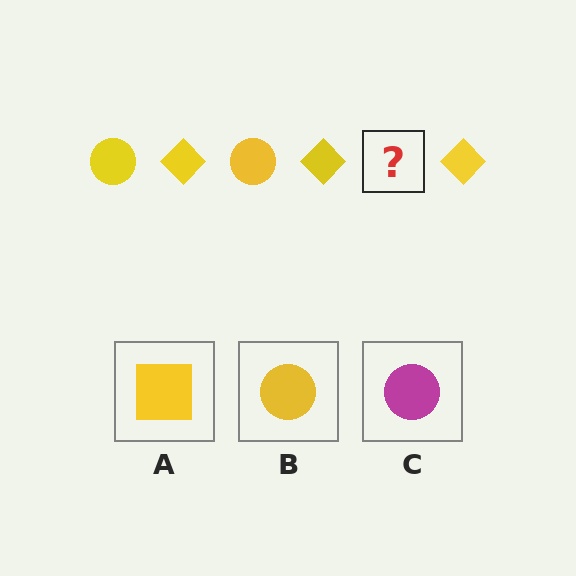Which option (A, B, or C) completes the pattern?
B.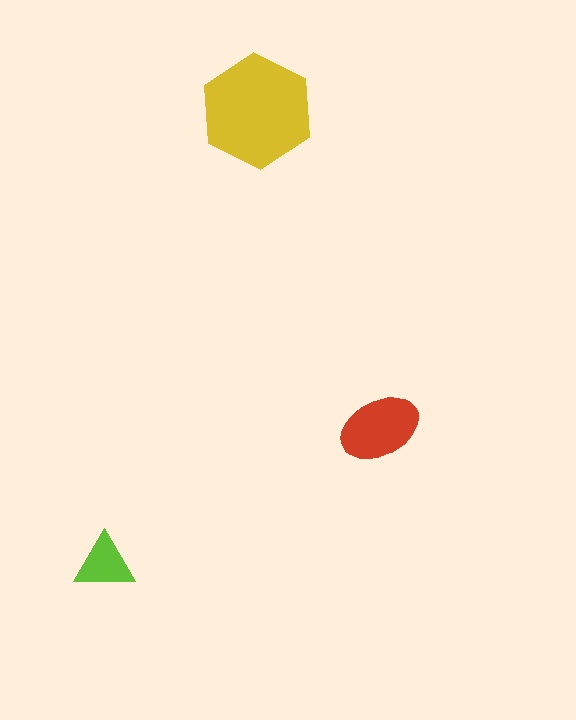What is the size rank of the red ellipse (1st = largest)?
2nd.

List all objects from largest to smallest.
The yellow hexagon, the red ellipse, the lime triangle.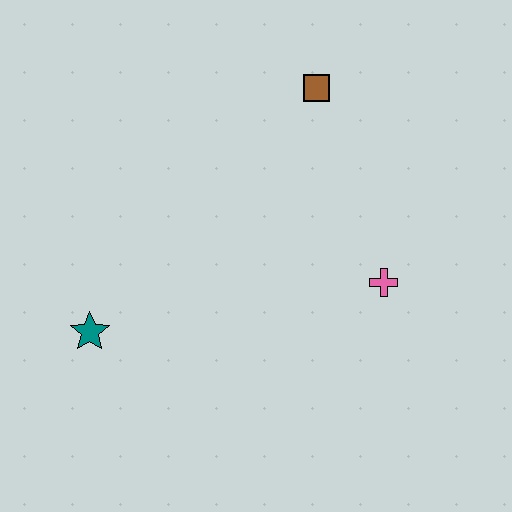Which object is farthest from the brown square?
The teal star is farthest from the brown square.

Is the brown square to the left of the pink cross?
Yes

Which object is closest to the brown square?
The pink cross is closest to the brown square.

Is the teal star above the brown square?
No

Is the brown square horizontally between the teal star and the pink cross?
Yes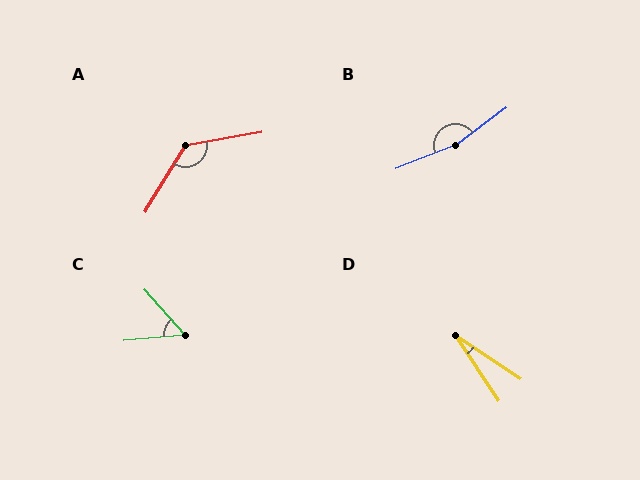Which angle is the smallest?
D, at approximately 23 degrees.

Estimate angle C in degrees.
Approximately 53 degrees.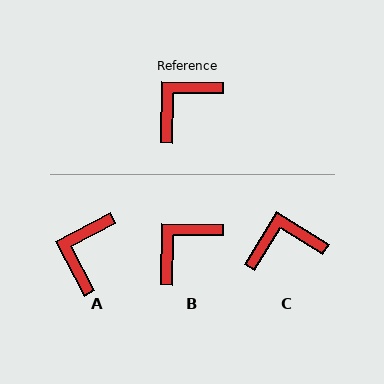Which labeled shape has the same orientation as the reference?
B.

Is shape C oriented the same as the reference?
No, it is off by about 31 degrees.